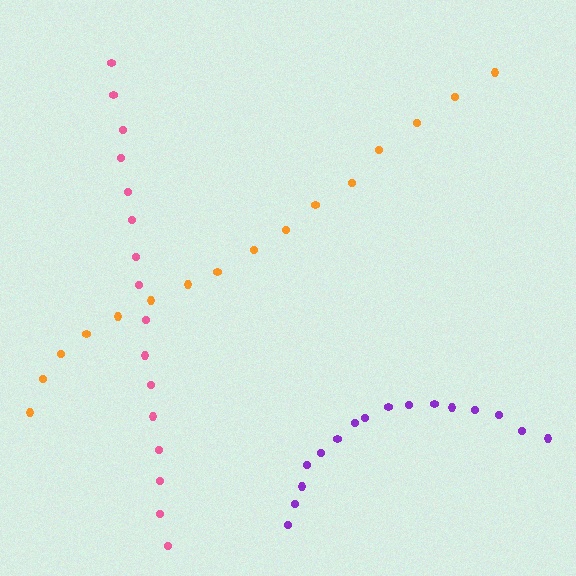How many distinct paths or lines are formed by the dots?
There are 3 distinct paths.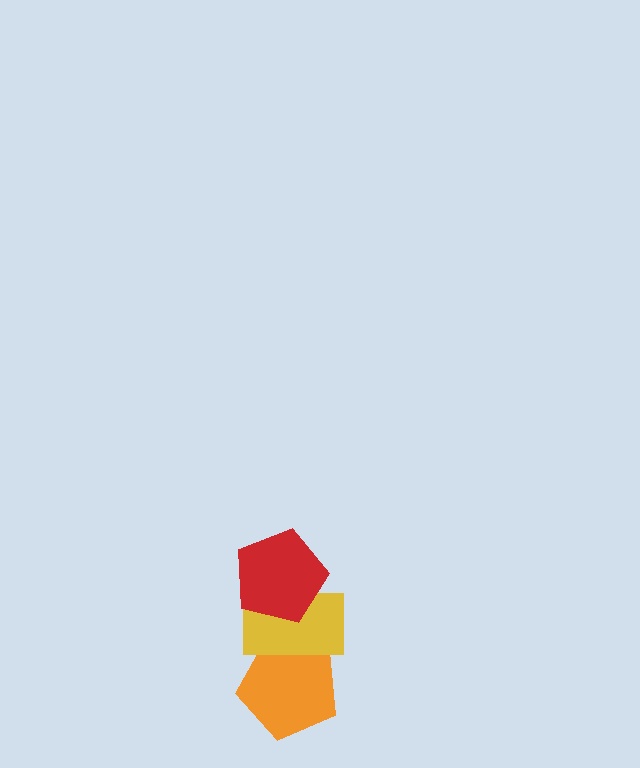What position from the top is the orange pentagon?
The orange pentagon is 3rd from the top.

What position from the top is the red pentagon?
The red pentagon is 1st from the top.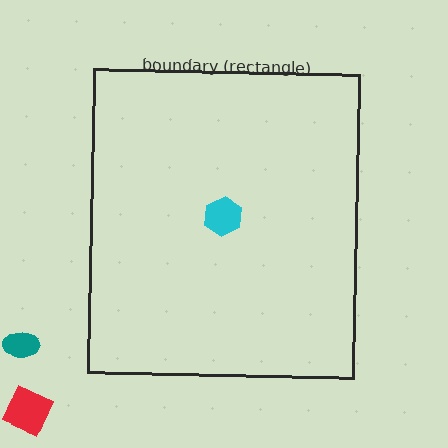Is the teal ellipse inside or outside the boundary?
Outside.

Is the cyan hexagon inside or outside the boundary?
Inside.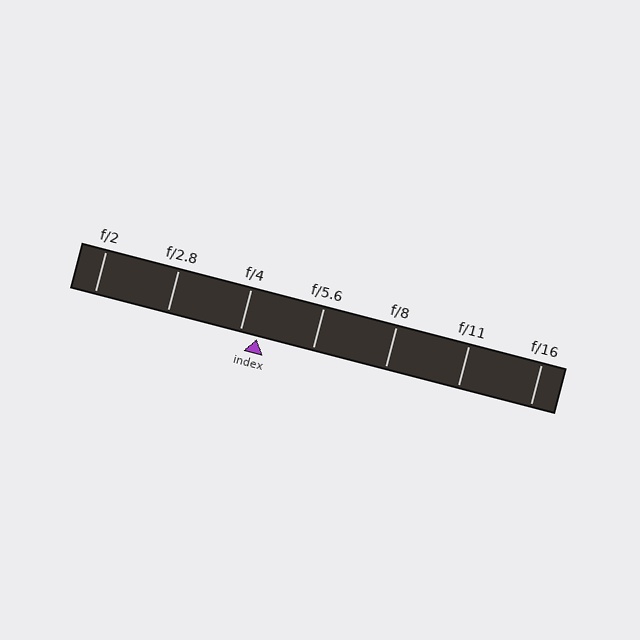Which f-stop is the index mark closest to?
The index mark is closest to f/4.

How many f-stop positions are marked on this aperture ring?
There are 7 f-stop positions marked.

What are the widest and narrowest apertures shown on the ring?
The widest aperture shown is f/2 and the narrowest is f/16.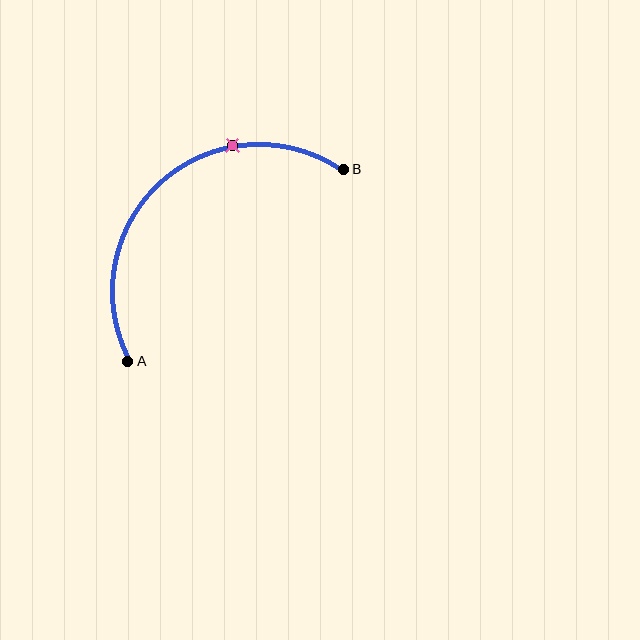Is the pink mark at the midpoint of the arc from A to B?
No. The pink mark lies on the arc but is closer to endpoint B. The arc midpoint would be at the point on the curve equidistant along the arc from both A and B.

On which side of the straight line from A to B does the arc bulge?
The arc bulges above and to the left of the straight line connecting A and B.